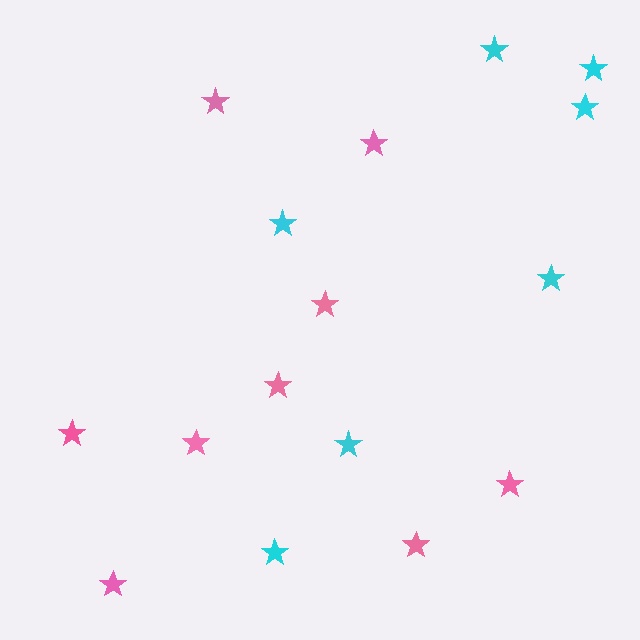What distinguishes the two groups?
There are 2 groups: one group of pink stars (9) and one group of cyan stars (7).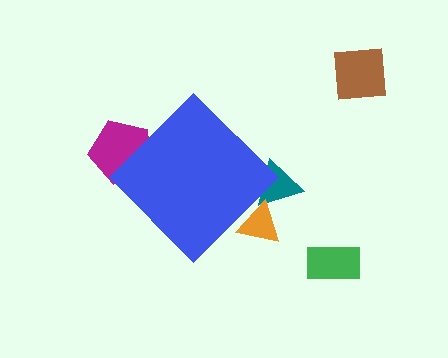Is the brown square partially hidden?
No, the brown square is fully visible.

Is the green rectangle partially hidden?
No, the green rectangle is fully visible.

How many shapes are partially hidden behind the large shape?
3 shapes are partially hidden.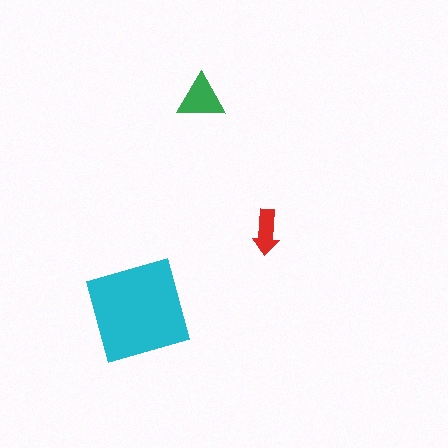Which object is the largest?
The cyan diamond.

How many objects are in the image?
There are 3 objects in the image.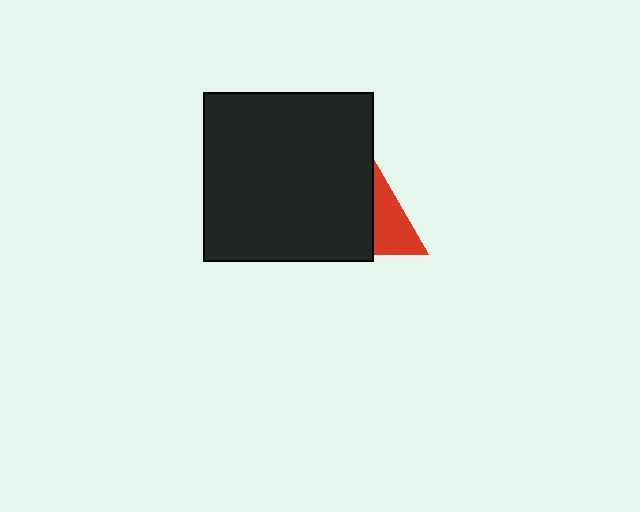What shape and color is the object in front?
The object in front is a black square.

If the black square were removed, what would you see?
You would see the complete red triangle.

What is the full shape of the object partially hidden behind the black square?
The partially hidden object is a red triangle.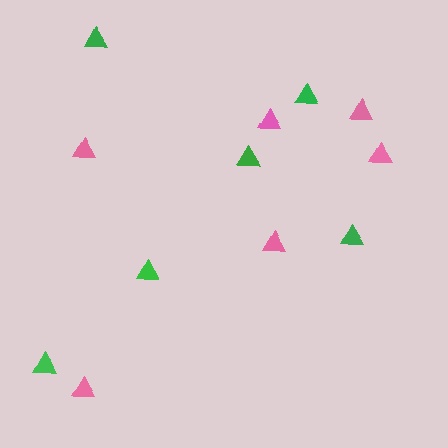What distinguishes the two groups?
There are 2 groups: one group of pink triangles (6) and one group of green triangles (6).